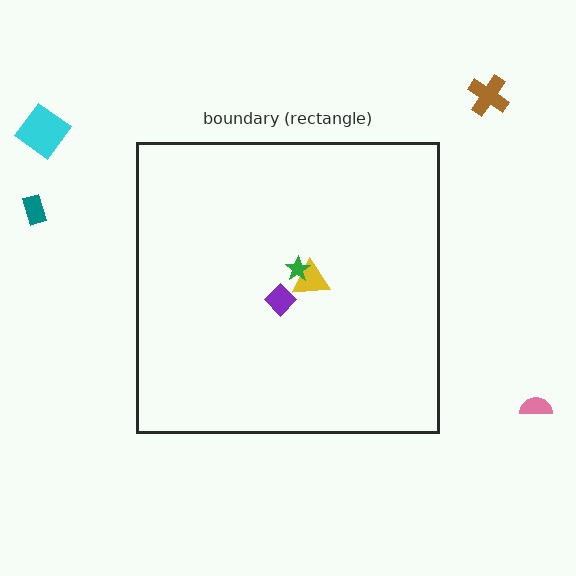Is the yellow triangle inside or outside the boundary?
Inside.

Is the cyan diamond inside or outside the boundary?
Outside.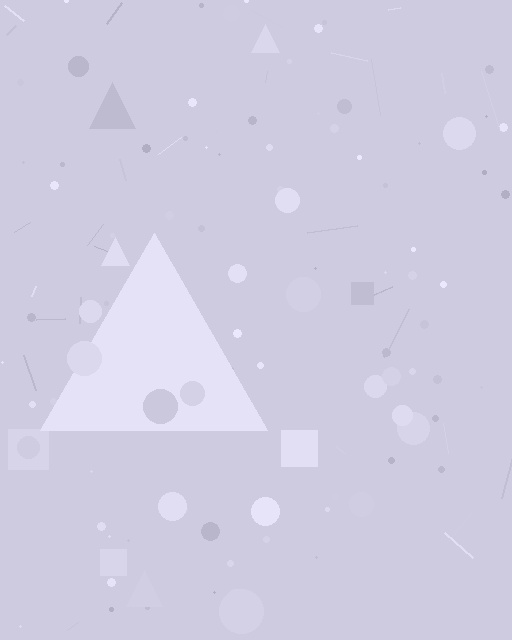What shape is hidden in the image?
A triangle is hidden in the image.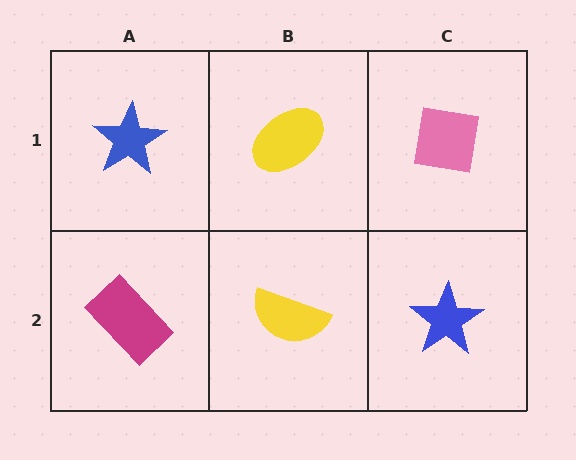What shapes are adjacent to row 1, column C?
A blue star (row 2, column C), a yellow ellipse (row 1, column B).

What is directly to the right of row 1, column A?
A yellow ellipse.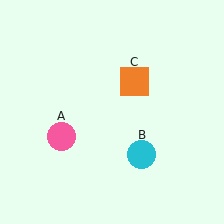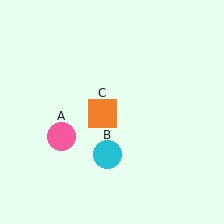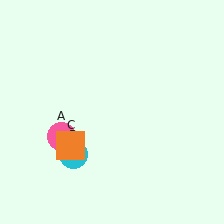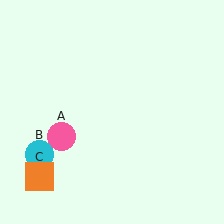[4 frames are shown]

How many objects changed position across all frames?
2 objects changed position: cyan circle (object B), orange square (object C).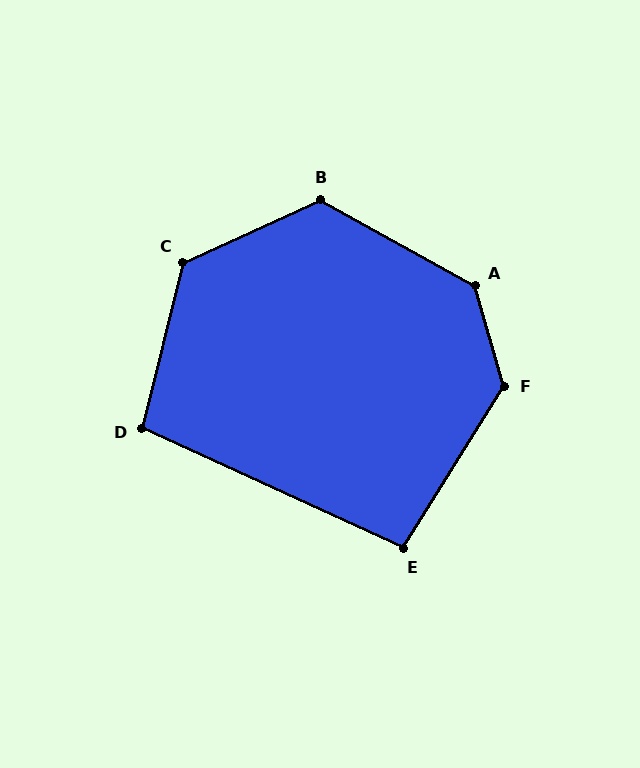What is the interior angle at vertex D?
Approximately 101 degrees (obtuse).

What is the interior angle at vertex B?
Approximately 127 degrees (obtuse).